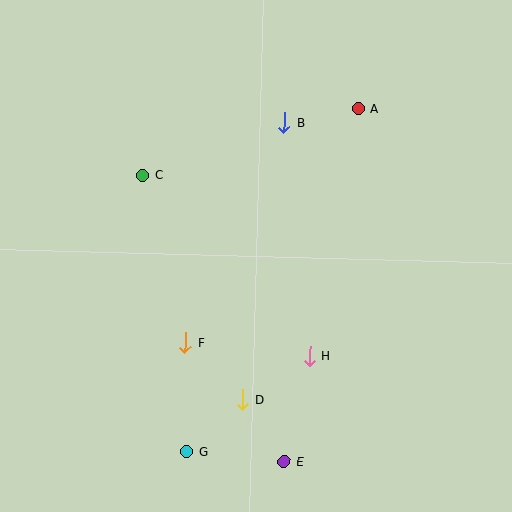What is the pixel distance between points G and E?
The distance between G and E is 98 pixels.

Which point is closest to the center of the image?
Point F at (185, 342) is closest to the center.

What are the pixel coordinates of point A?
Point A is at (358, 108).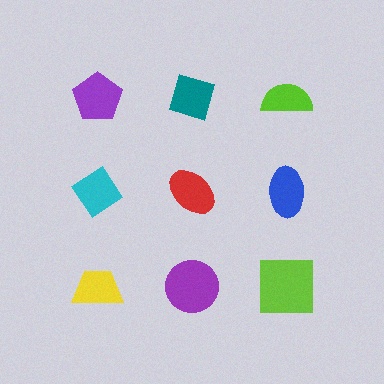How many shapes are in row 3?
3 shapes.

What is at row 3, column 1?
A yellow trapezoid.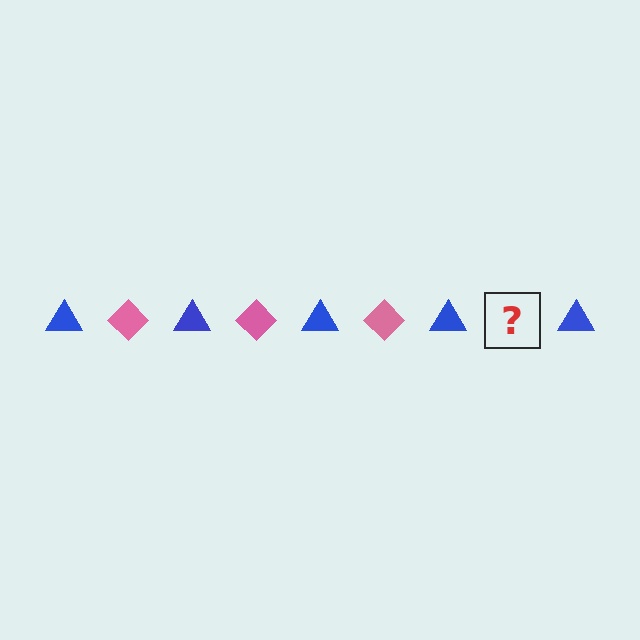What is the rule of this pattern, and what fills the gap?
The rule is that the pattern alternates between blue triangle and pink diamond. The gap should be filled with a pink diamond.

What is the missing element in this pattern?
The missing element is a pink diamond.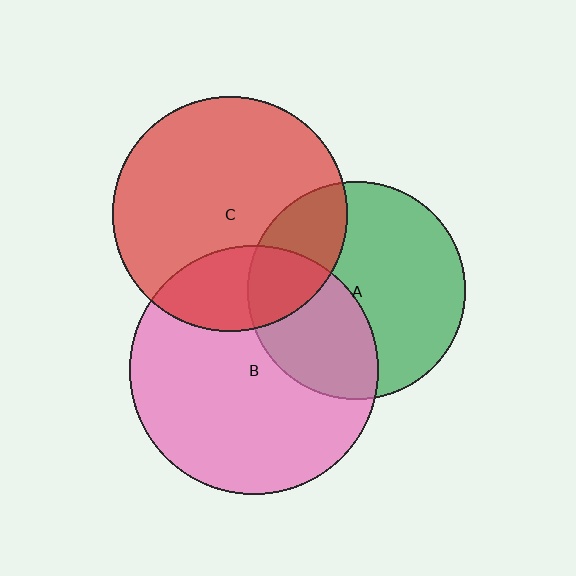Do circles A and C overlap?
Yes.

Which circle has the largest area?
Circle B (pink).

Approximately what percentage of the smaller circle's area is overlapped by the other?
Approximately 25%.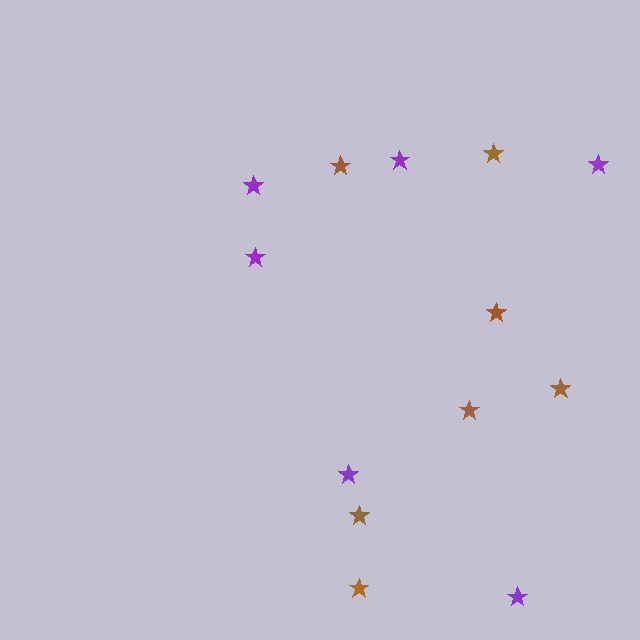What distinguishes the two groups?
There are 2 groups: one group of purple stars (6) and one group of brown stars (7).